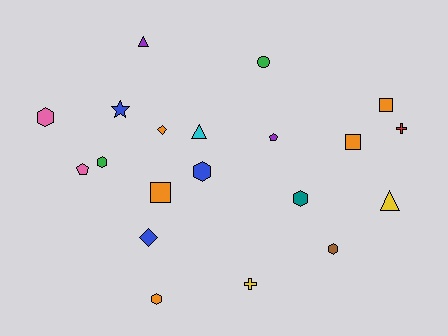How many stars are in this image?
There is 1 star.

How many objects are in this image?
There are 20 objects.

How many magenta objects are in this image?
There are no magenta objects.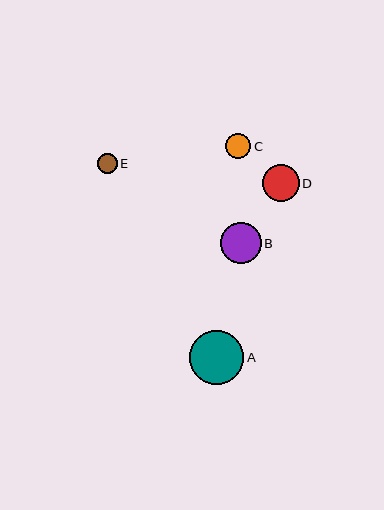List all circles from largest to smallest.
From largest to smallest: A, B, D, C, E.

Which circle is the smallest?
Circle E is the smallest with a size of approximately 20 pixels.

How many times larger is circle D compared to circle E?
Circle D is approximately 1.9 times the size of circle E.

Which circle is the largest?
Circle A is the largest with a size of approximately 54 pixels.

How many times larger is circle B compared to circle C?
Circle B is approximately 1.6 times the size of circle C.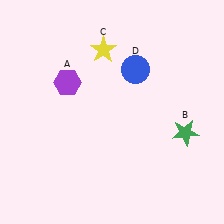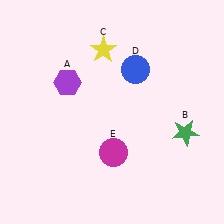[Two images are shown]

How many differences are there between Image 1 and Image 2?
There is 1 difference between the two images.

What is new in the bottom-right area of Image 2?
A magenta circle (E) was added in the bottom-right area of Image 2.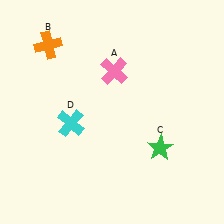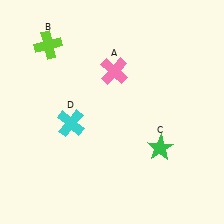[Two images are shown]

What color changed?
The cross (B) changed from orange in Image 1 to lime in Image 2.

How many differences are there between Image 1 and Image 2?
There is 1 difference between the two images.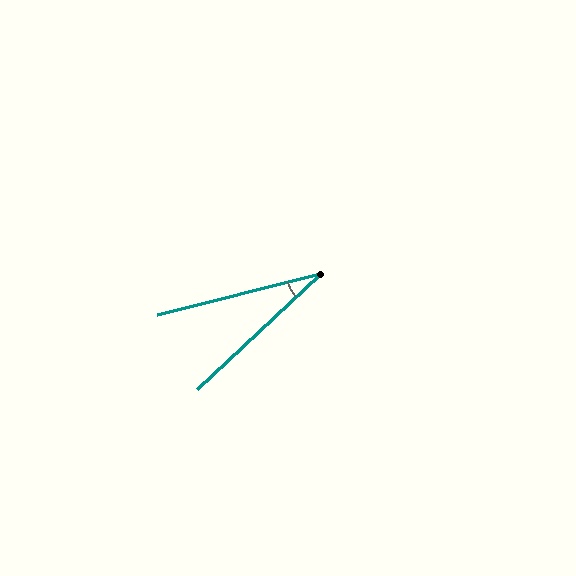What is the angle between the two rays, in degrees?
Approximately 29 degrees.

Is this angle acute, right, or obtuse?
It is acute.